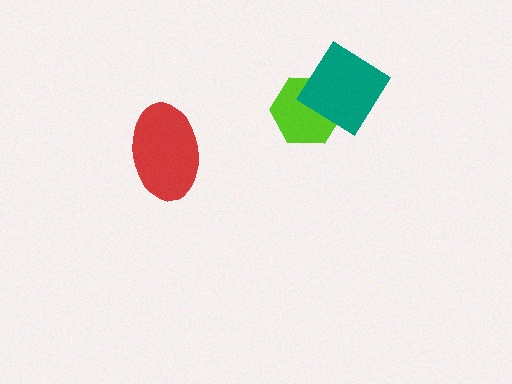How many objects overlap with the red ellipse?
0 objects overlap with the red ellipse.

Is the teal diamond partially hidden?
No, no other shape covers it.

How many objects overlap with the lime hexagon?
1 object overlaps with the lime hexagon.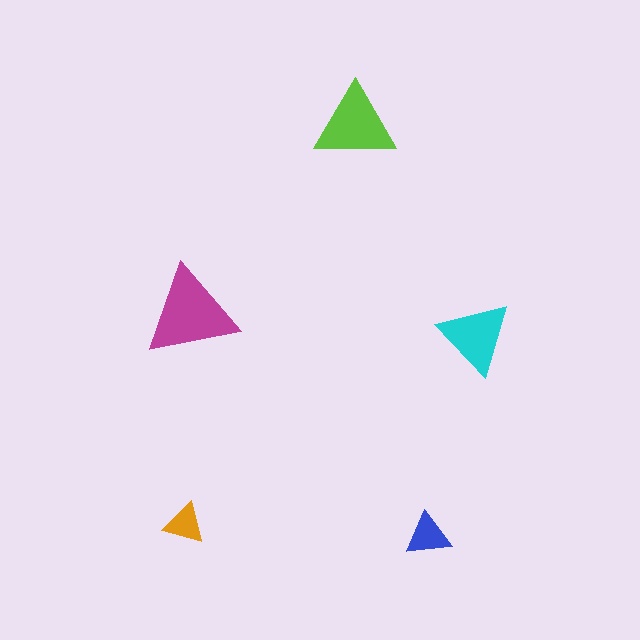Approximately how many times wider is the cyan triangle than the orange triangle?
About 2 times wider.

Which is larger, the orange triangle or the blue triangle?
The blue one.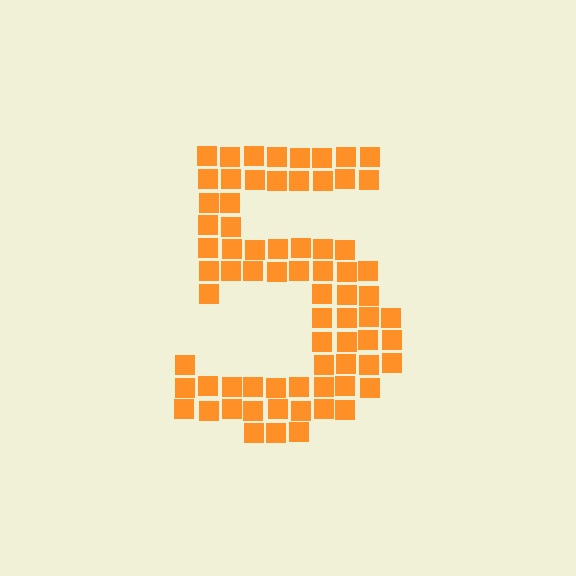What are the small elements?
The small elements are squares.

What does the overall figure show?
The overall figure shows the digit 5.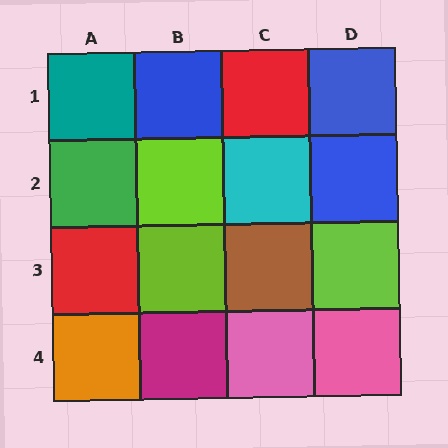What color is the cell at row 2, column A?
Green.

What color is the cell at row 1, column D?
Blue.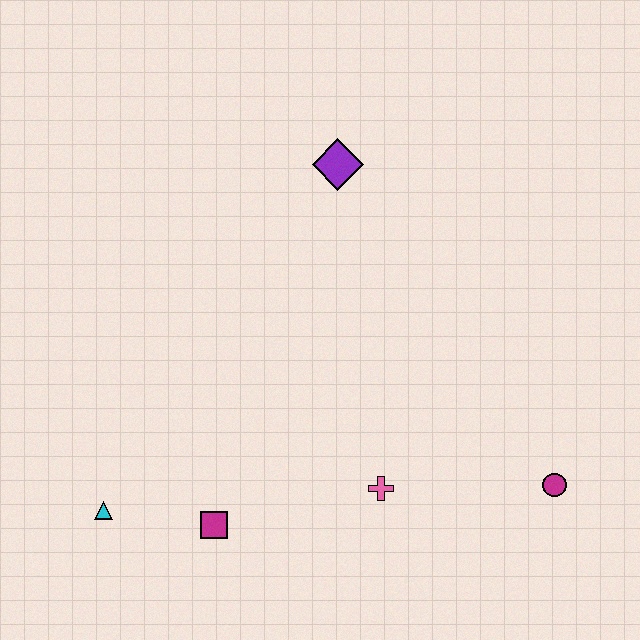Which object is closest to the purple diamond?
The pink cross is closest to the purple diamond.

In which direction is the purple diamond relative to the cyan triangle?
The purple diamond is above the cyan triangle.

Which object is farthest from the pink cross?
The purple diamond is farthest from the pink cross.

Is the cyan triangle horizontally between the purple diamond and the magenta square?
No